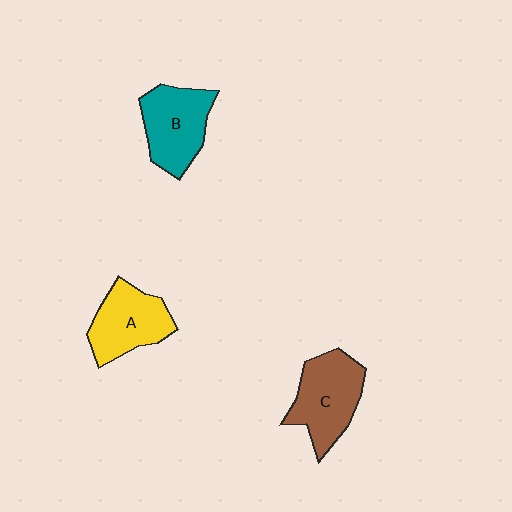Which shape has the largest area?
Shape C (brown).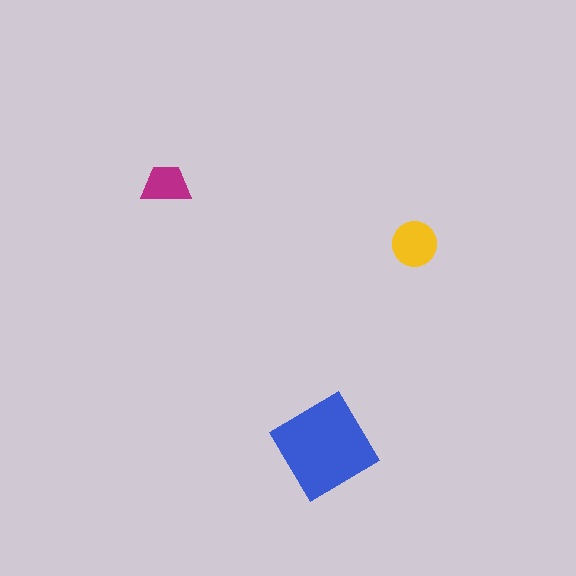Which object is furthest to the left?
The magenta trapezoid is leftmost.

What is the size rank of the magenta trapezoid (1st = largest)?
3rd.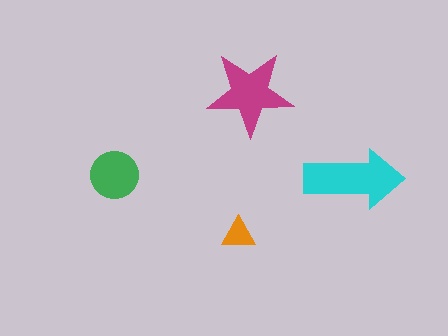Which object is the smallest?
The orange triangle.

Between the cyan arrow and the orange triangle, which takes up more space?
The cyan arrow.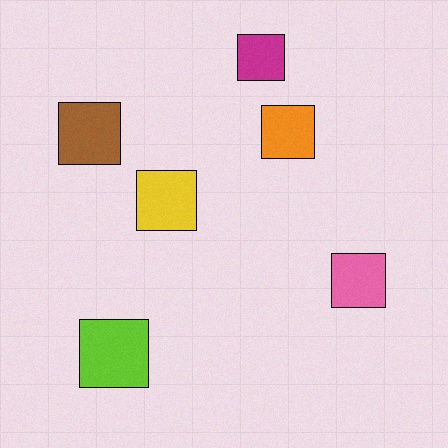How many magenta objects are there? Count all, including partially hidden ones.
There is 1 magenta object.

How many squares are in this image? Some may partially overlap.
There are 6 squares.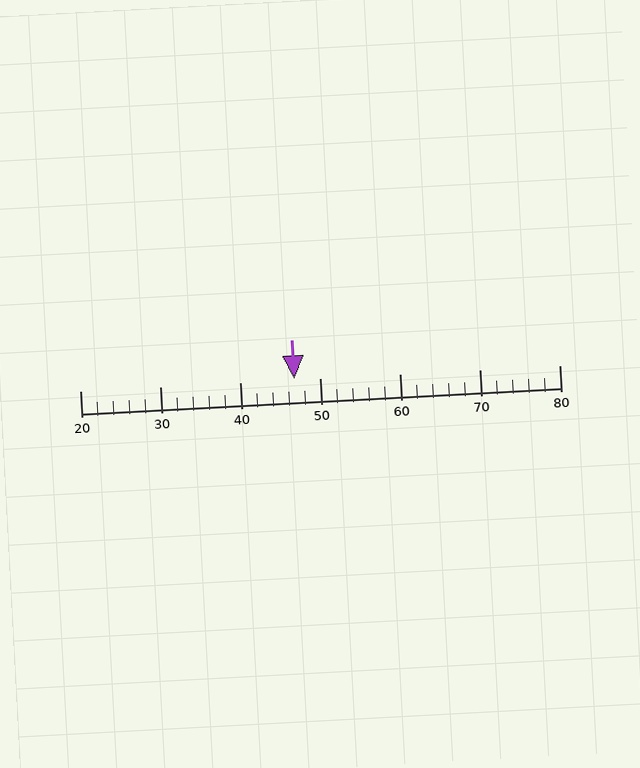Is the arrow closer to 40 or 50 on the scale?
The arrow is closer to 50.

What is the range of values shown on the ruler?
The ruler shows values from 20 to 80.